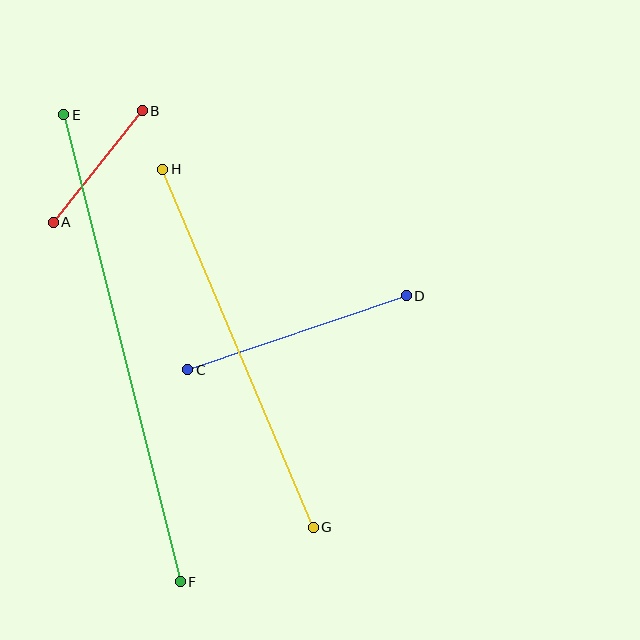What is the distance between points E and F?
The distance is approximately 481 pixels.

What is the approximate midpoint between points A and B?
The midpoint is at approximately (98, 166) pixels.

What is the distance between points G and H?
The distance is approximately 389 pixels.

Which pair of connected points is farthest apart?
Points E and F are farthest apart.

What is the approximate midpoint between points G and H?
The midpoint is at approximately (238, 348) pixels.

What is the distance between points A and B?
The distance is approximately 143 pixels.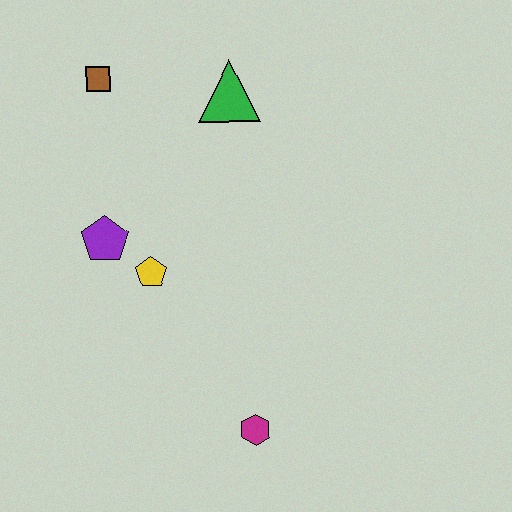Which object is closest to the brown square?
The green triangle is closest to the brown square.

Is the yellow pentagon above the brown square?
No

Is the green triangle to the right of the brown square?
Yes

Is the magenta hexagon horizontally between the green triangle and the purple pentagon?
No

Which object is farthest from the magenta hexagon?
The brown square is farthest from the magenta hexagon.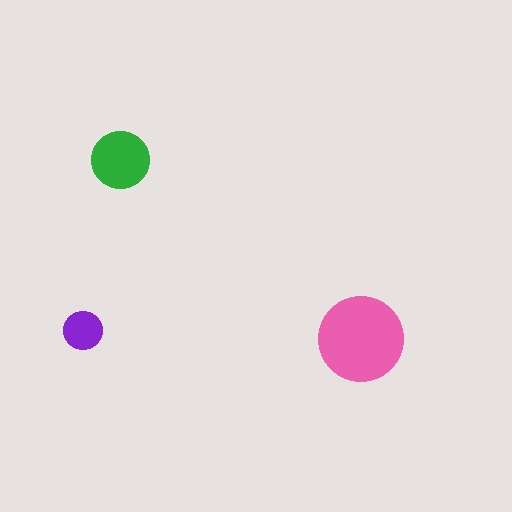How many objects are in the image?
There are 3 objects in the image.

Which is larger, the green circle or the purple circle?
The green one.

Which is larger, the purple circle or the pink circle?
The pink one.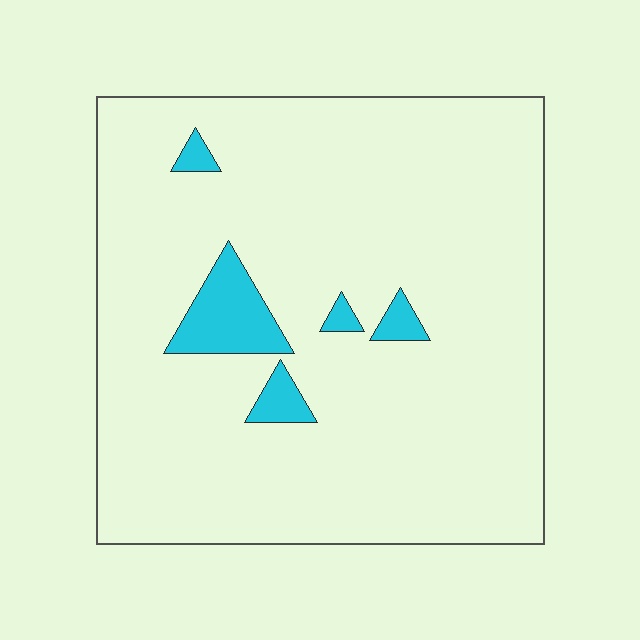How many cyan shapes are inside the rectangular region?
5.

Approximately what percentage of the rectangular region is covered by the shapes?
Approximately 5%.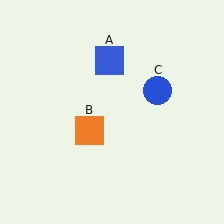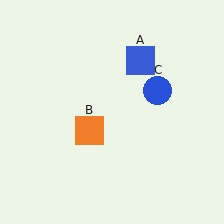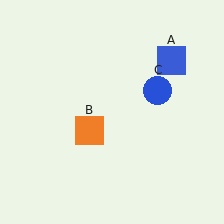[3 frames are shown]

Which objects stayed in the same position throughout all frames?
Orange square (object B) and blue circle (object C) remained stationary.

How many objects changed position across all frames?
1 object changed position: blue square (object A).